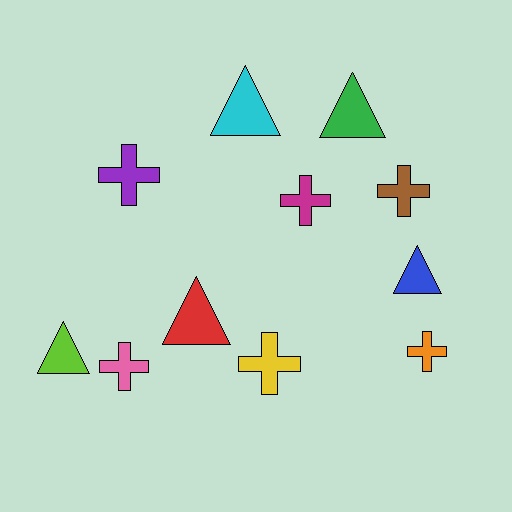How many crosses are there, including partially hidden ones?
There are 6 crosses.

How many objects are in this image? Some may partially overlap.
There are 11 objects.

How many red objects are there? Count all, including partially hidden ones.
There is 1 red object.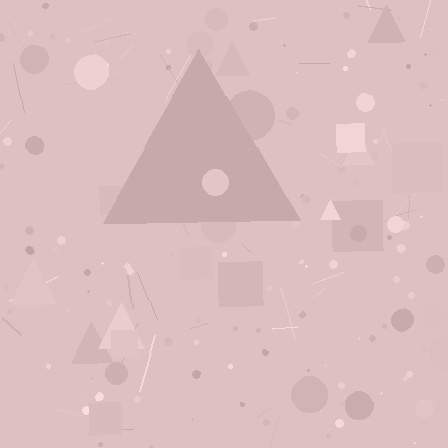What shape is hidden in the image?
A triangle is hidden in the image.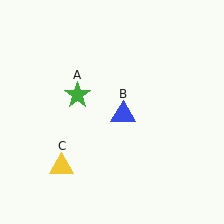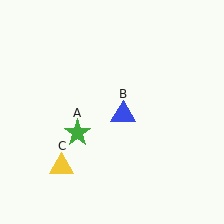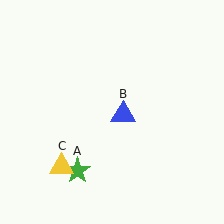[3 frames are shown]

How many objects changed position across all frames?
1 object changed position: green star (object A).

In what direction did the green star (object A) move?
The green star (object A) moved down.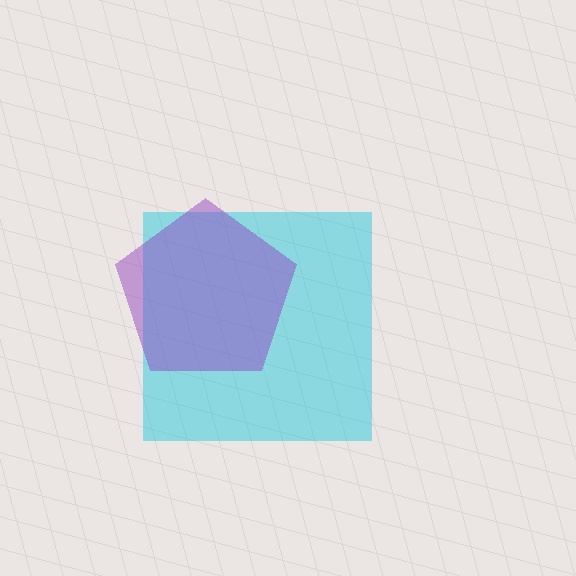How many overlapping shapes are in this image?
There are 2 overlapping shapes in the image.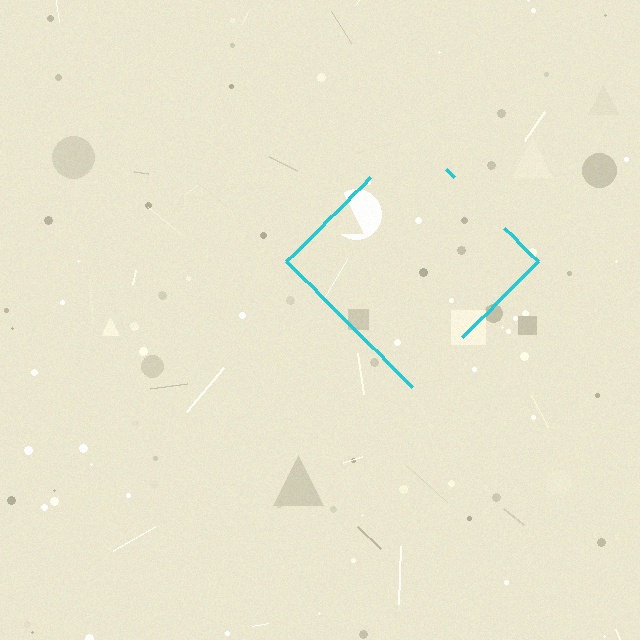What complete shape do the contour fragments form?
The contour fragments form a diamond.